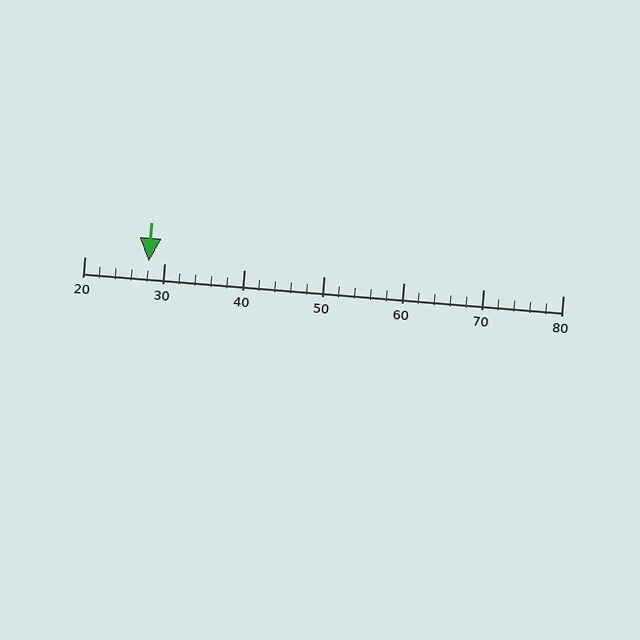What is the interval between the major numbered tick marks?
The major tick marks are spaced 10 units apart.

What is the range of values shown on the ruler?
The ruler shows values from 20 to 80.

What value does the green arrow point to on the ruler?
The green arrow points to approximately 28.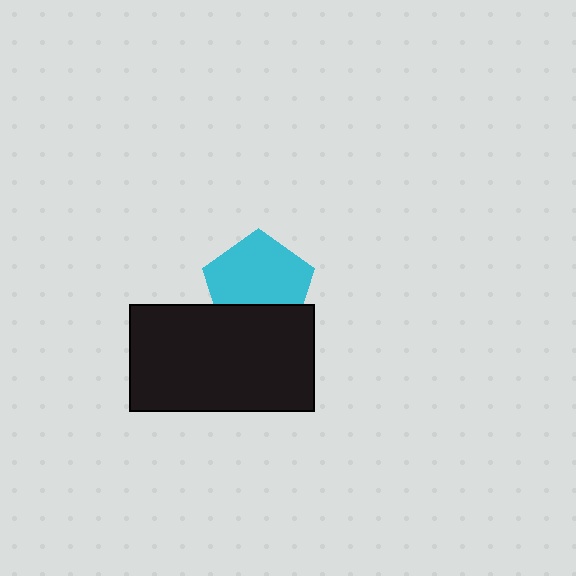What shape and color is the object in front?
The object in front is a black rectangle.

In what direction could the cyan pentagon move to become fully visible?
The cyan pentagon could move up. That would shift it out from behind the black rectangle entirely.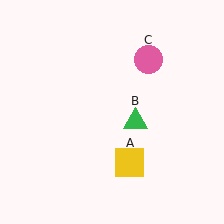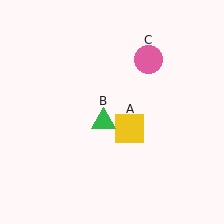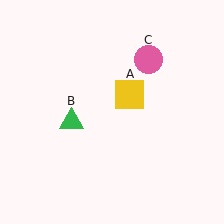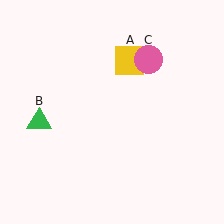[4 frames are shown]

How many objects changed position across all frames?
2 objects changed position: yellow square (object A), green triangle (object B).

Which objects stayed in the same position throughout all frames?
Pink circle (object C) remained stationary.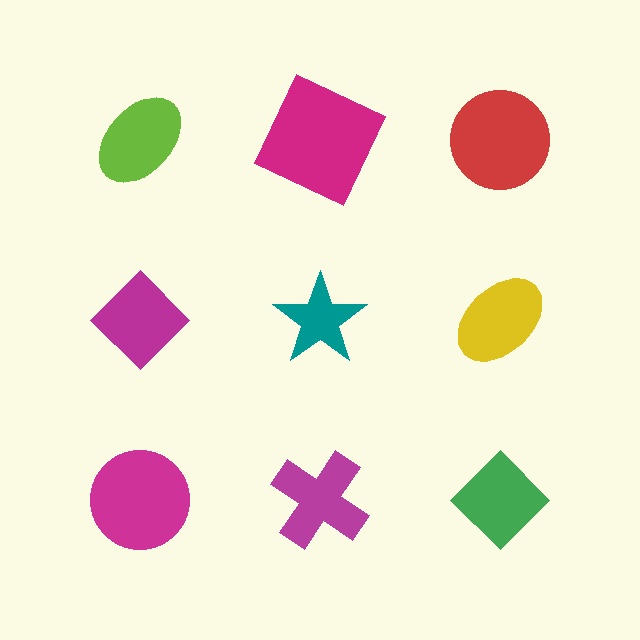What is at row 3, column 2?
A magenta cross.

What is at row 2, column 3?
A yellow ellipse.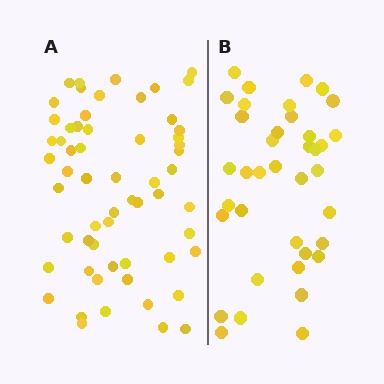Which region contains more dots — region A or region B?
Region A (the left region) has more dots.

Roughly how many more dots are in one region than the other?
Region A has approximately 20 more dots than region B.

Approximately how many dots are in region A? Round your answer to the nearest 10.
About 60 dots. (The exact count is 59, which rounds to 60.)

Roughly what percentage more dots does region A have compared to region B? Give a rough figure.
About 55% more.